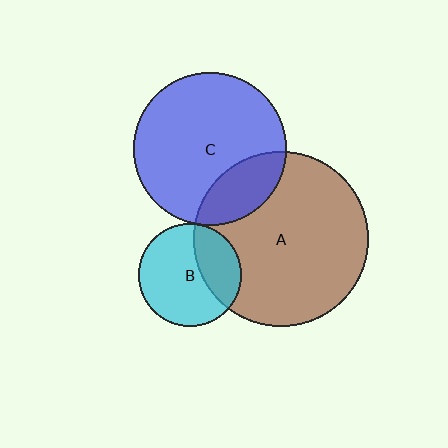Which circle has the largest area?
Circle A (brown).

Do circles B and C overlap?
Yes.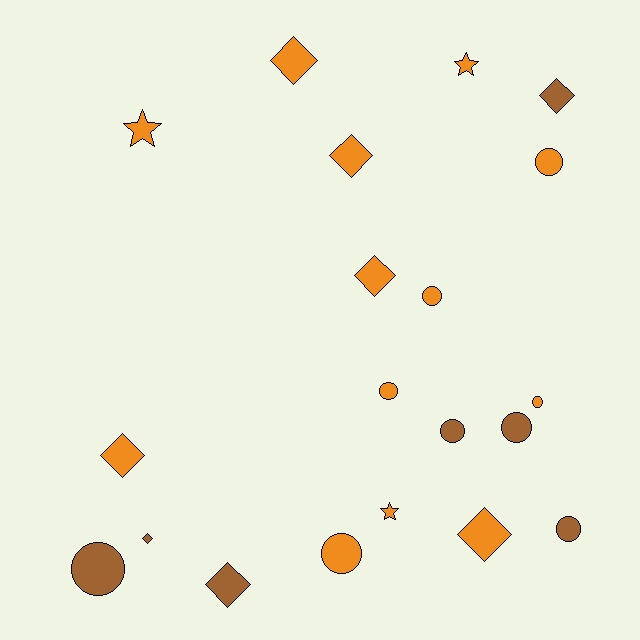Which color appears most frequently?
Orange, with 13 objects.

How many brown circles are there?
There are 4 brown circles.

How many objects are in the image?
There are 20 objects.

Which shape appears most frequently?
Circle, with 9 objects.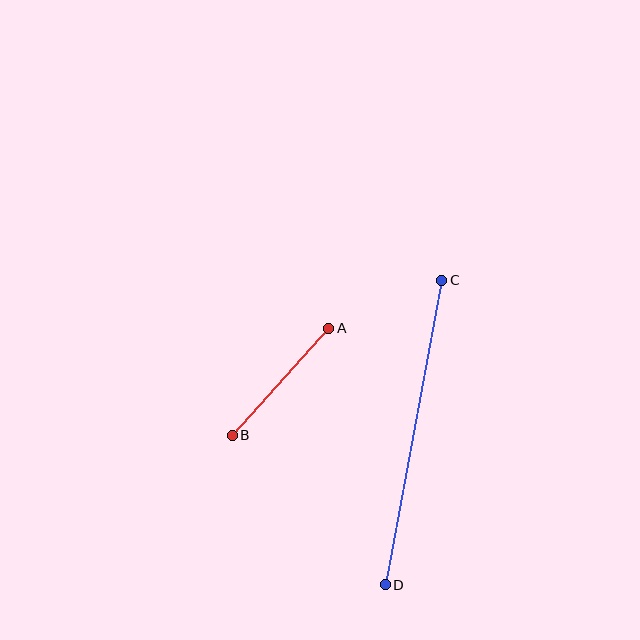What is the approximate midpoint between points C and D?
The midpoint is at approximately (414, 432) pixels.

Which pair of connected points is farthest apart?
Points C and D are farthest apart.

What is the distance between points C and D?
The distance is approximately 310 pixels.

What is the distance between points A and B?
The distance is approximately 144 pixels.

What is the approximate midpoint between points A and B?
The midpoint is at approximately (280, 382) pixels.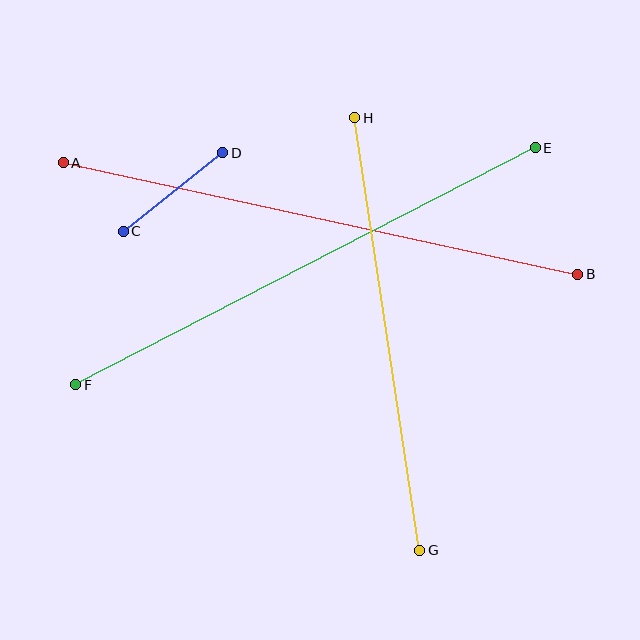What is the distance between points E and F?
The distance is approximately 517 pixels.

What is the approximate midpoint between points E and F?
The midpoint is at approximately (306, 266) pixels.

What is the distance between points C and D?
The distance is approximately 127 pixels.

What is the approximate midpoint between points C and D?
The midpoint is at approximately (173, 192) pixels.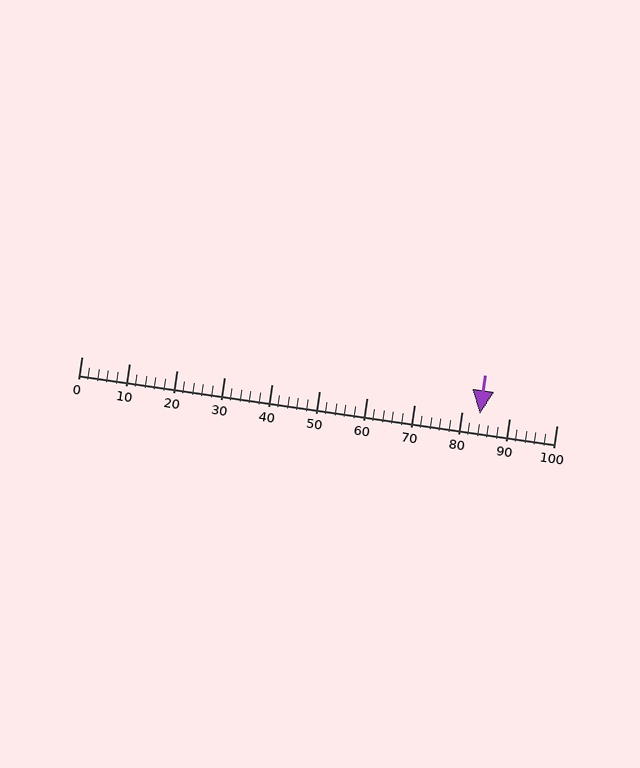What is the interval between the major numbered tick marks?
The major tick marks are spaced 10 units apart.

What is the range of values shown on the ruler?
The ruler shows values from 0 to 100.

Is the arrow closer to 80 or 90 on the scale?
The arrow is closer to 80.